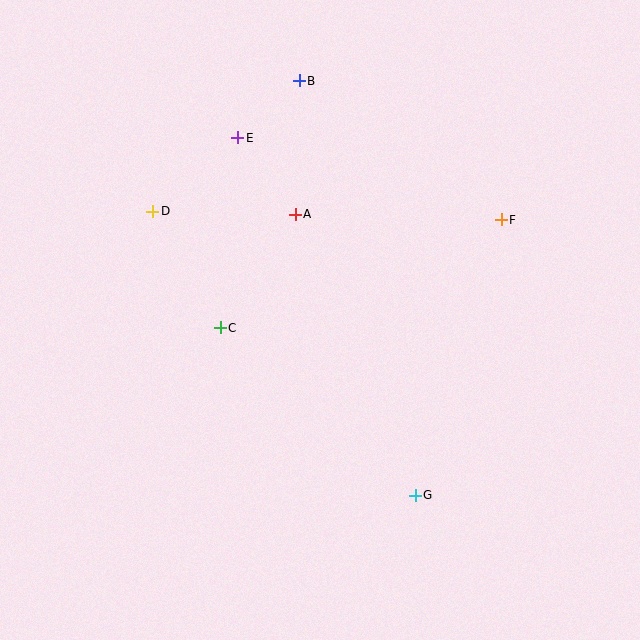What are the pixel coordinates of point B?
Point B is at (299, 81).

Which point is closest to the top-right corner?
Point F is closest to the top-right corner.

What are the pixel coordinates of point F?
Point F is at (501, 220).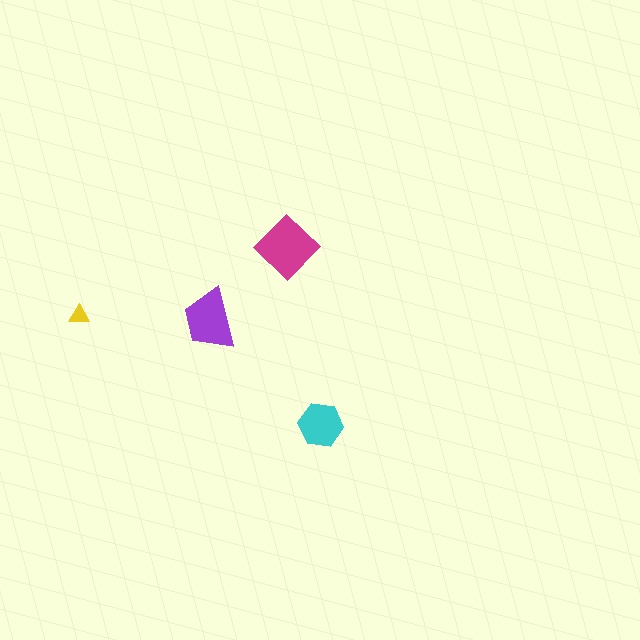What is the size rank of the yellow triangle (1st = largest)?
4th.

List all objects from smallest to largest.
The yellow triangle, the cyan hexagon, the purple trapezoid, the magenta diamond.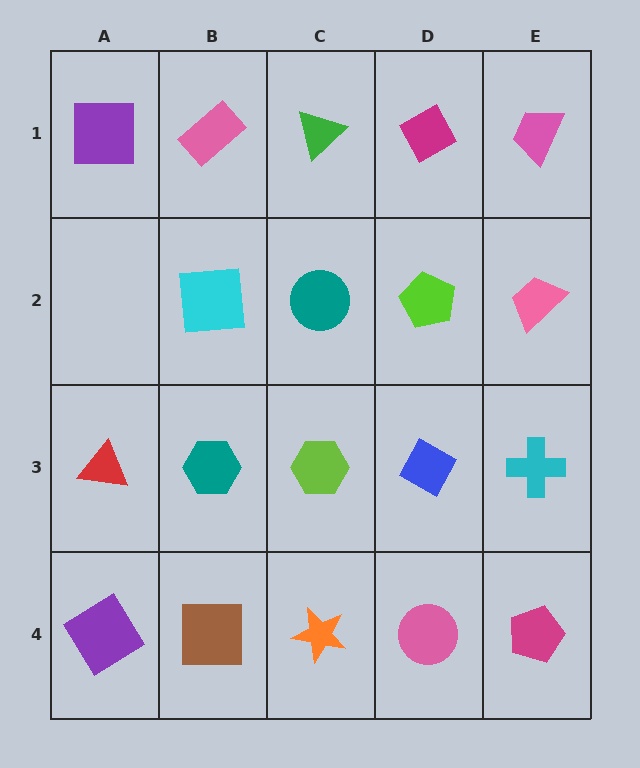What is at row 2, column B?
A cyan square.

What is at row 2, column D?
A lime pentagon.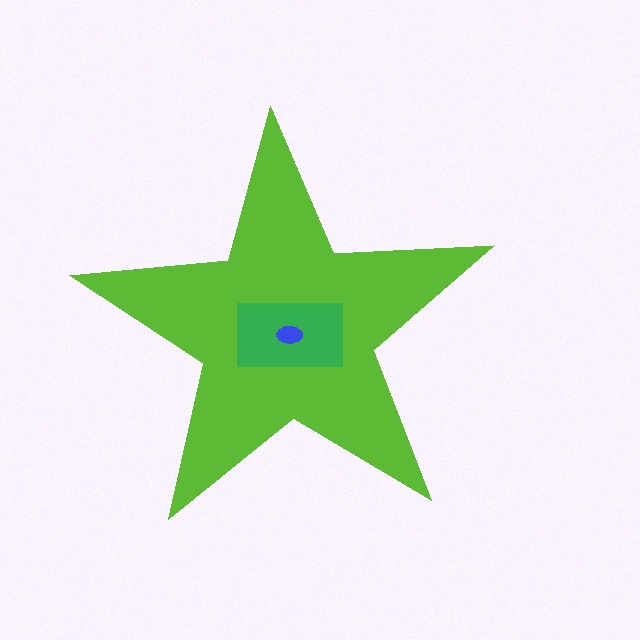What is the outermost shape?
The lime star.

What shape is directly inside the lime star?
The green rectangle.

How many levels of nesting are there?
3.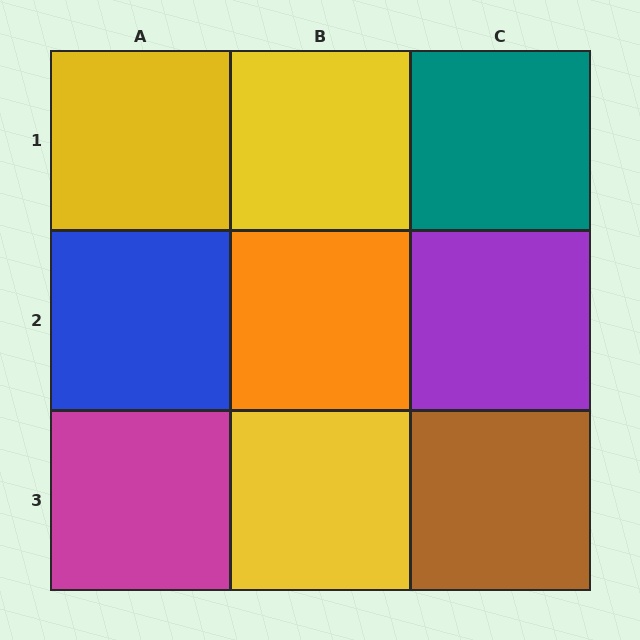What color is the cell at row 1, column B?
Yellow.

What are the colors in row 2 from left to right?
Blue, orange, purple.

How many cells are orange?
1 cell is orange.